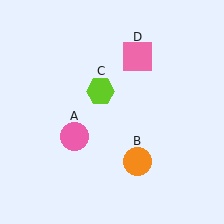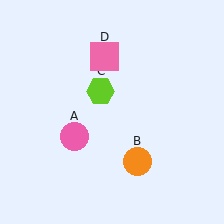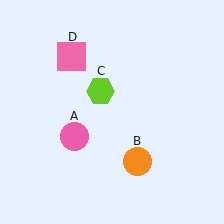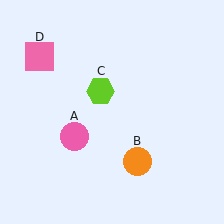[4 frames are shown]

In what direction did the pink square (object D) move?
The pink square (object D) moved left.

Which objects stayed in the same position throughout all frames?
Pink circle (object A) and orange circle (object B) and lime hexagon (object C) remained stationary.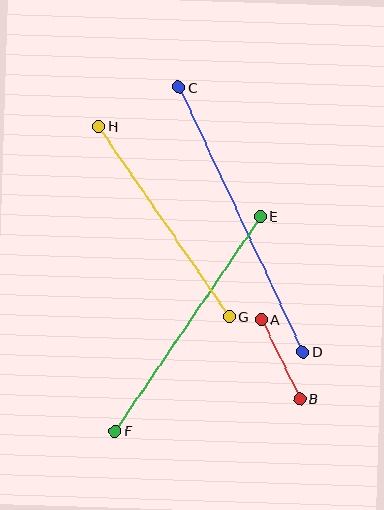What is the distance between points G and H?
The distance is approximately 231 pixels.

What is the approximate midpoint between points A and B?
The midpoint is at approximately (281, 359) pixels.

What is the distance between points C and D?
The distance is approximately 292 pixels.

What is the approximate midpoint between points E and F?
The midpoint is at approximately (188, 324) pixels.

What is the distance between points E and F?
The distance is approximately 259 pixels.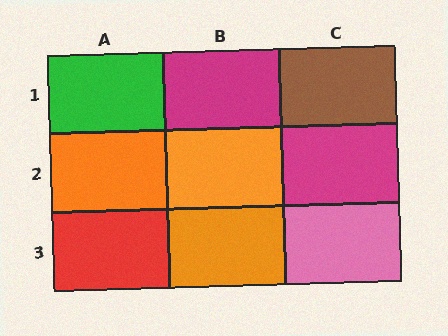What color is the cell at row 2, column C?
Magenta.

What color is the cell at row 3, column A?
Red.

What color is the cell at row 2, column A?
Orange.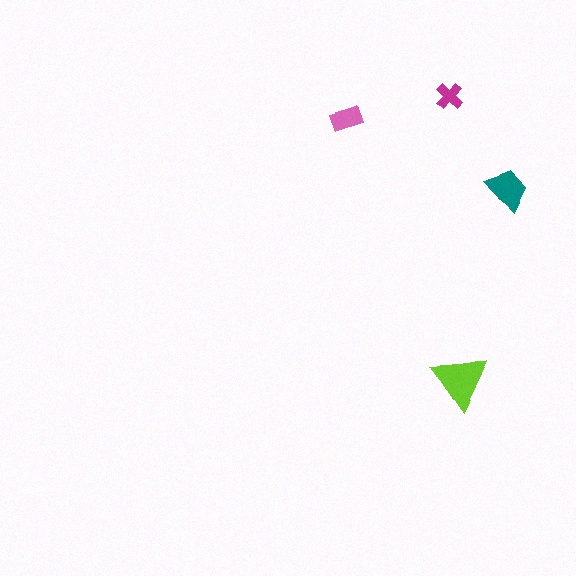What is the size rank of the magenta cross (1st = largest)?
4th.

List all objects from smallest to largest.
The magenta cross, the pink rectangle, the teal trapezoid, the lime triangle.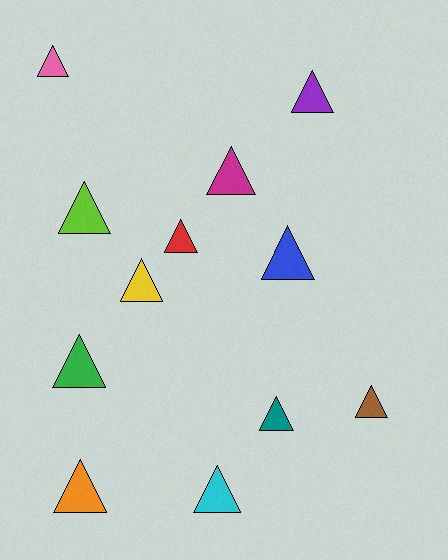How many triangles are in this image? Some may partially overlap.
There are 12 triangles.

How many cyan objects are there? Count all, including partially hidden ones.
There is 1 cyan object.